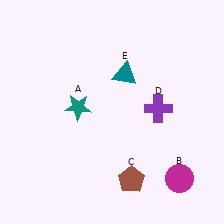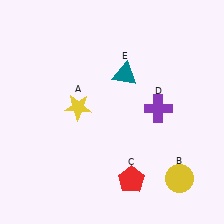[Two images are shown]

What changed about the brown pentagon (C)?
In Image 1, C is brown. In Image 2, it changed to red.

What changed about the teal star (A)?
In Image 1, A is teal. In Image 2, it changed to yellow.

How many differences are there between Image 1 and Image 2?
There are 3 differences between the two images.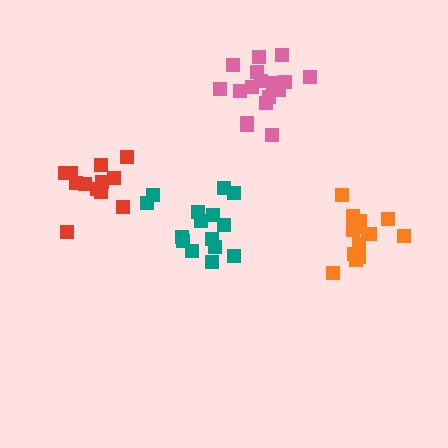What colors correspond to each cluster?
The clusters are colored: pink, orange, red, teal.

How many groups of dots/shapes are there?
There are 4 groups.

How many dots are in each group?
Group 1: 17 dots, Group 2: 15 dots, Group 3: 12 dots, Group 4: 15 dots (59 total).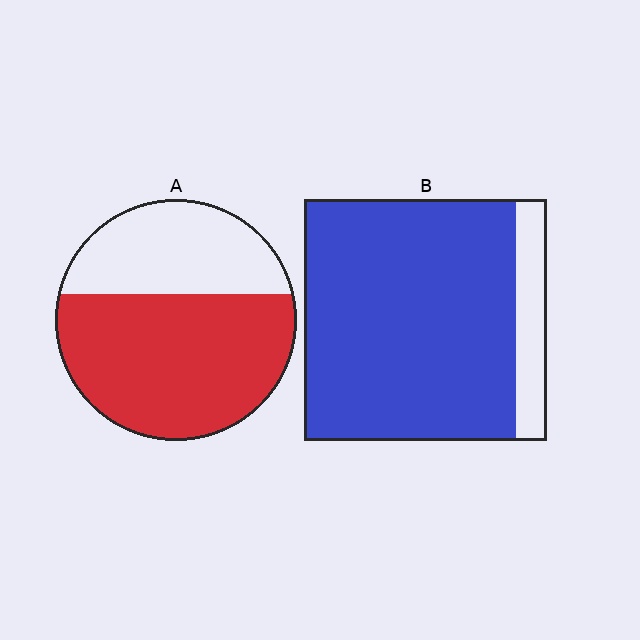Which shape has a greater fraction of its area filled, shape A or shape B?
Shape B.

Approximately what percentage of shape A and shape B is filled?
A is approximately 65% and B is approximately 85%.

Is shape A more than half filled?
Yes.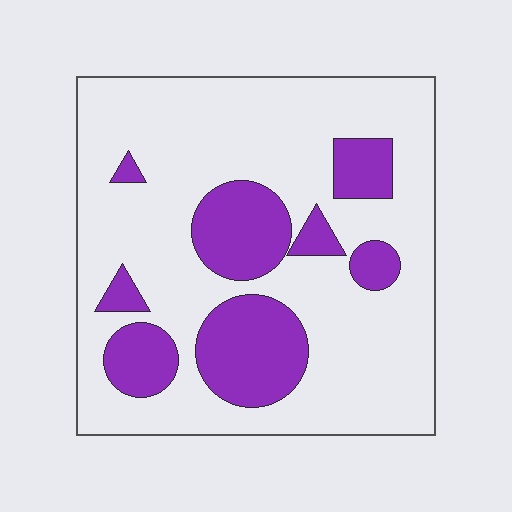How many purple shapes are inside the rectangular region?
8.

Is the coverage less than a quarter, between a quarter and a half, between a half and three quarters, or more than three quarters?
Less than a quarter.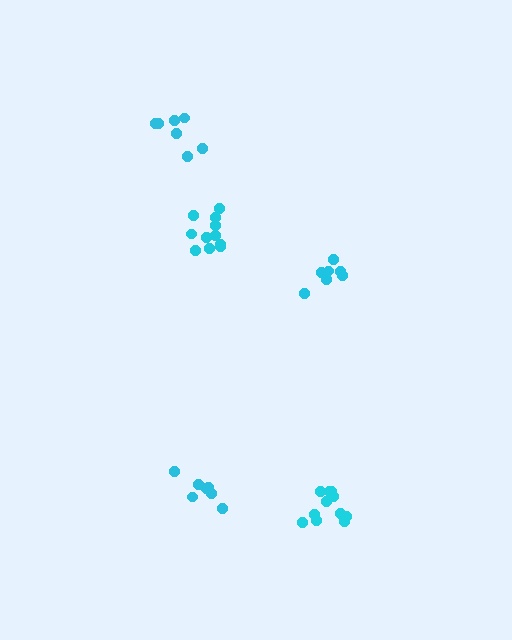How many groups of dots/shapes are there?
There are 5 groups.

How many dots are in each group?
Group 1: 7 dots, Group 2: 7 dots, Group 3: 7 dots, Group 4: 11 dots, Group 5: 11 dots (43 total).